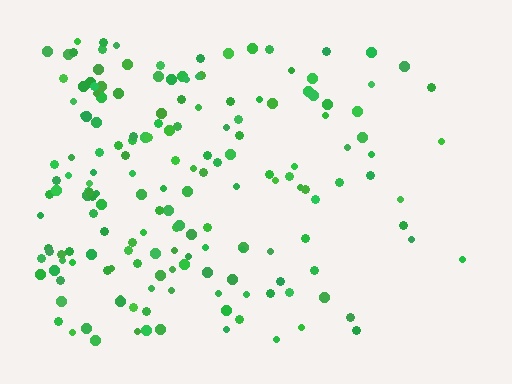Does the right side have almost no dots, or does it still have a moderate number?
Still a moderate number, just noticeably fewer than the left.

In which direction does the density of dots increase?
From right to left, with the left side densest.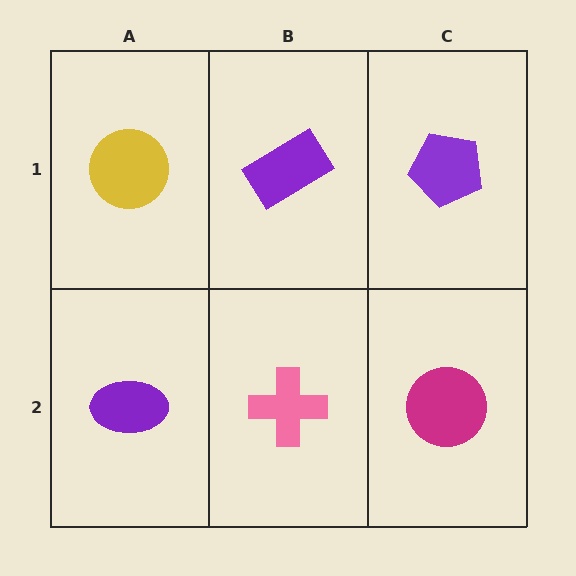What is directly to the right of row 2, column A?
A pink cross.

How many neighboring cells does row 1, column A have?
2.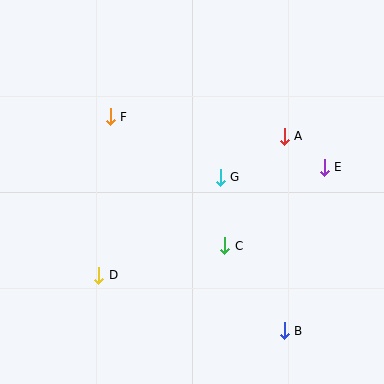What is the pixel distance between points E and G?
The distance between E and G is 104 pixels.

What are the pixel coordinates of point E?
Point E is at (324, 167).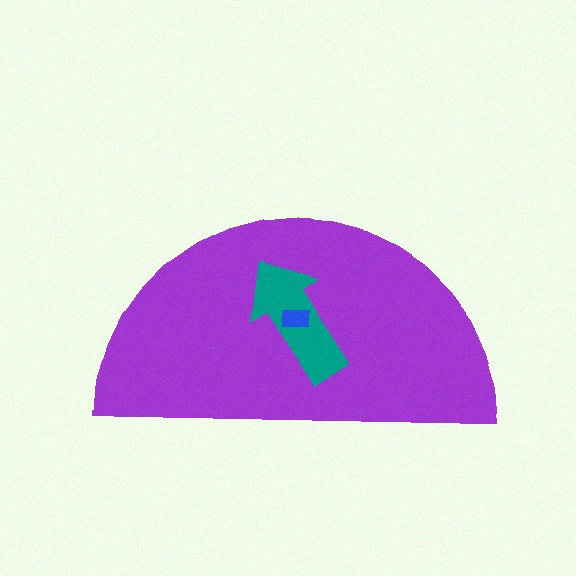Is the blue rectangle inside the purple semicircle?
Yes.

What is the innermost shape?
The blue rectangle.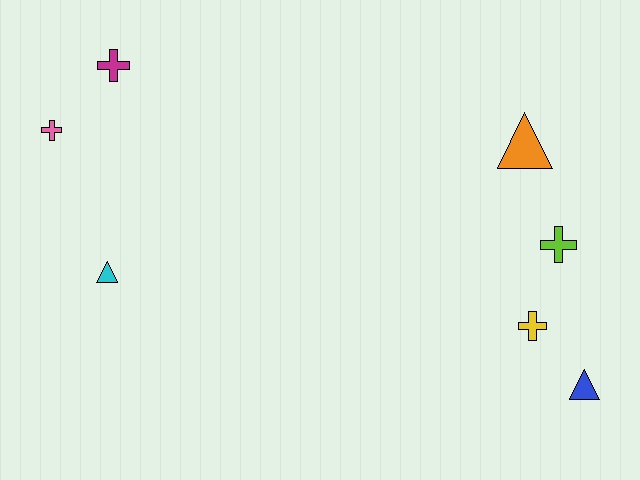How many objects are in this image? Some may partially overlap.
There are 7 objects.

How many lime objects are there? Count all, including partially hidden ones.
There is 1 lime object.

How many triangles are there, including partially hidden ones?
There are 3 triangles.